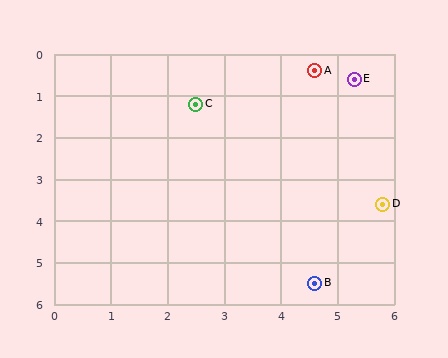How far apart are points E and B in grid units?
Points E and B are about 4.9 grid units apart.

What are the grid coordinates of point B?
Point B is at approximately (4.6, 5.5).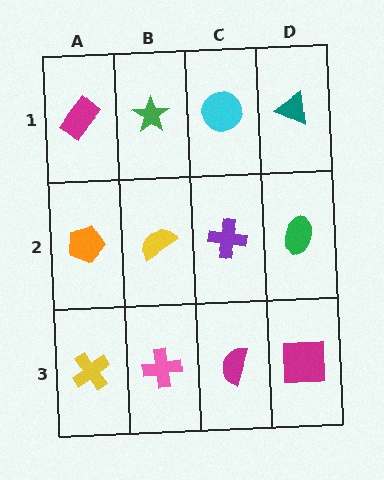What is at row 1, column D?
A teal triangle.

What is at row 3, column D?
A magenta square.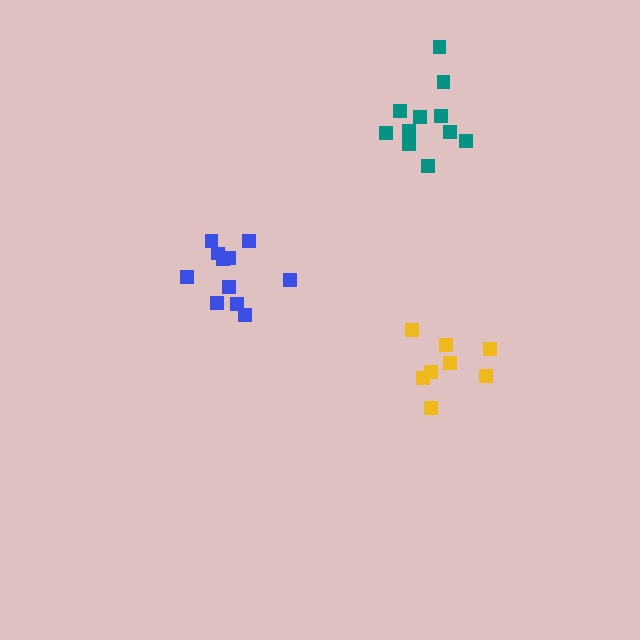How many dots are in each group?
Group 1: 8 dots, Group 2: 11 dots, Group 3: 11 dots (30 total).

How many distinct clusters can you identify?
There are 3 distinct clusters.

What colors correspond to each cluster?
The clusters are colored: yellow, blue, teal.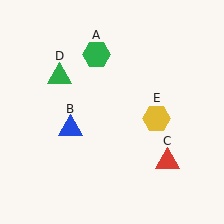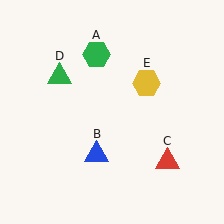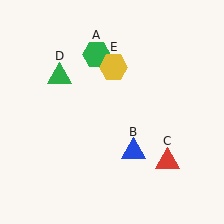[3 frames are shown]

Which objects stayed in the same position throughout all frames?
Green hexagon (object A) and red triangle (object C) and green triangle (object D) remained stationary.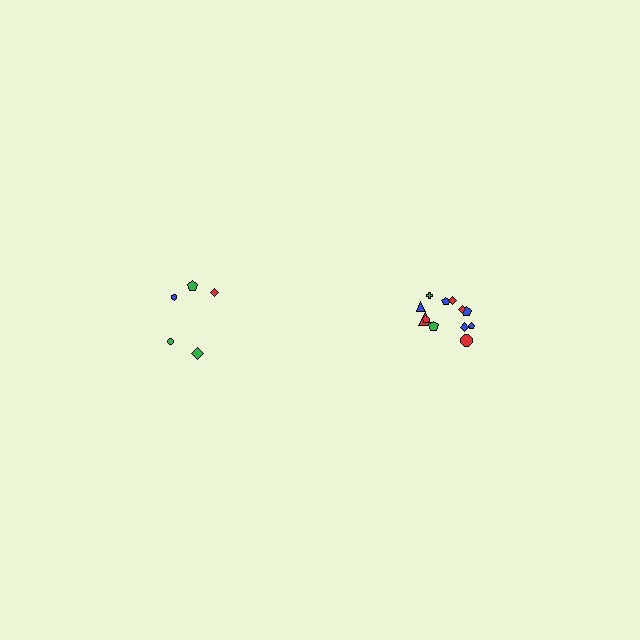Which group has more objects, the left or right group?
The right group.